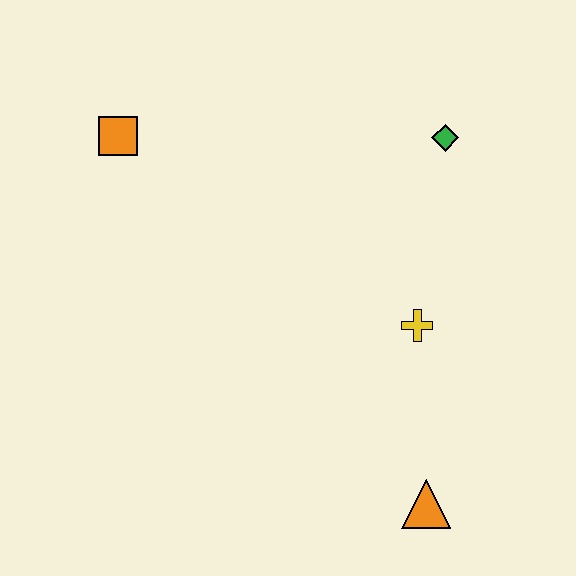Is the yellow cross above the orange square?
No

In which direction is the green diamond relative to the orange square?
The green diamond is to the right of the orange square.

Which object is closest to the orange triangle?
The yellow cross is closest to the orange triangle.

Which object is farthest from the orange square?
The orange triangle is farthest from the orange square.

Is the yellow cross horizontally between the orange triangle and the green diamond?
No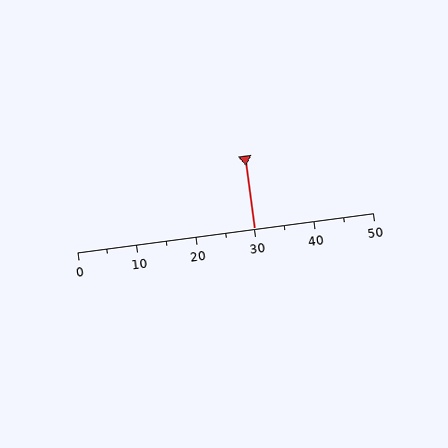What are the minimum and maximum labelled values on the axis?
The axis runs from 0 to 50.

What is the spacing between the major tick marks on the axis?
The major ticks are spaced 10 apart.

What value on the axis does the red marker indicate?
The marker indicates approximately 30.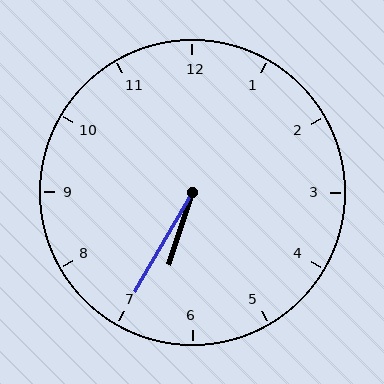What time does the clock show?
6:35.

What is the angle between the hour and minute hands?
Approximately 12 degrees.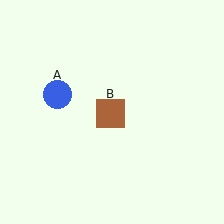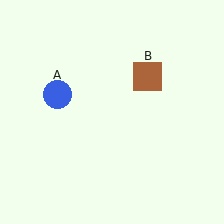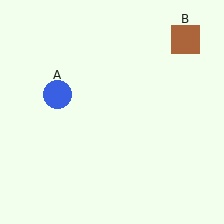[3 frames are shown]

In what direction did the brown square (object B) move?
The brown square (object B) moved up and to the right.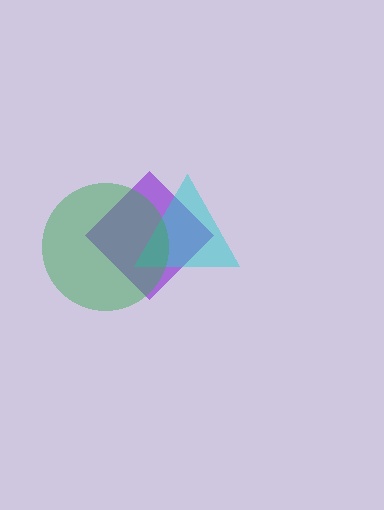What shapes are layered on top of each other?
The layered shapes are: a purple diamond, a cyan triangle, a green circle.